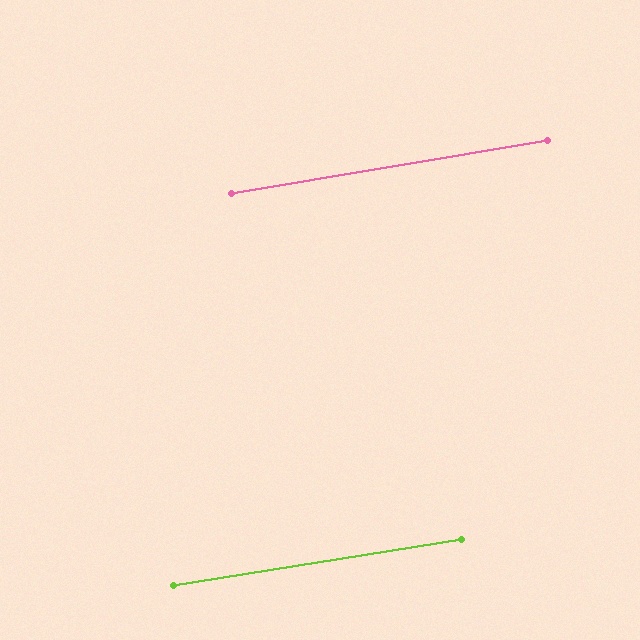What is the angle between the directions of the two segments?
Approximately 1 degree.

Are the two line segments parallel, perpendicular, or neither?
Parallel — their directions differ by only 0.6°.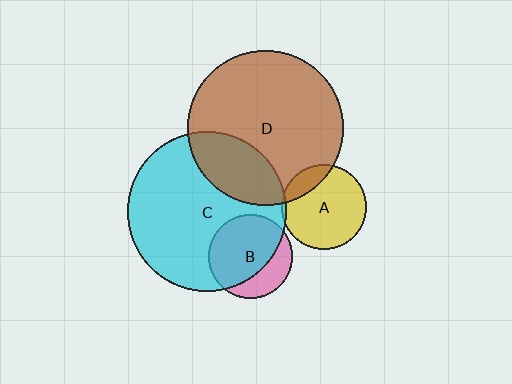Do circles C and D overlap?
Yes.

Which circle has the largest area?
Circle C (cyan).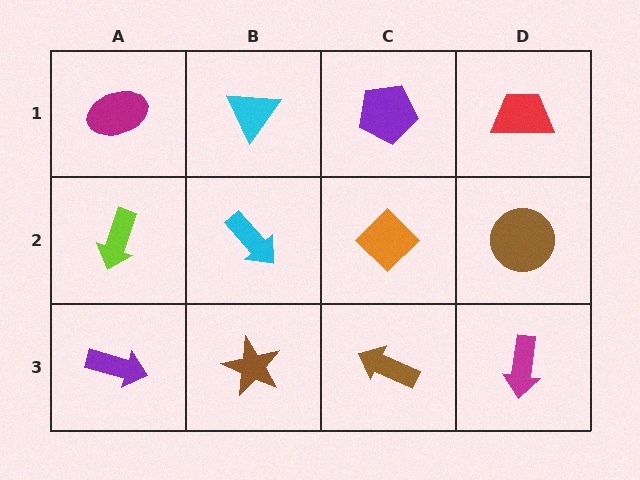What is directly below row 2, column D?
A magenta arrow.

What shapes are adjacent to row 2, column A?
A magenta ellipse (row 1, column A), a purple arrow (row 3, column A), a cyan arrow (row 2, column B).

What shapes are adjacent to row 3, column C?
An orange diamond (row 2, column C), a brown star (row 3, column B), a magenta arrow (row 3, column D).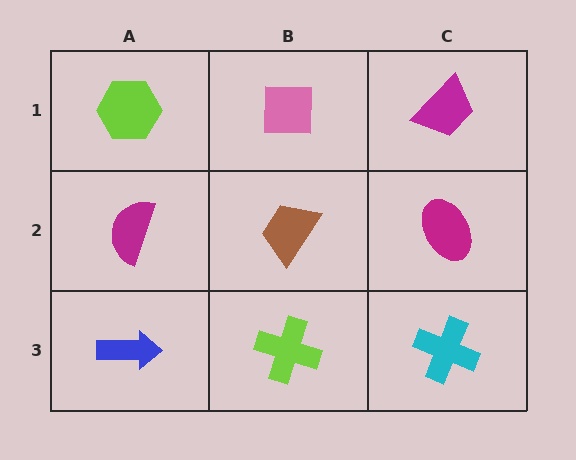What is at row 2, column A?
A magenta semicircle.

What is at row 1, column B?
A pink square.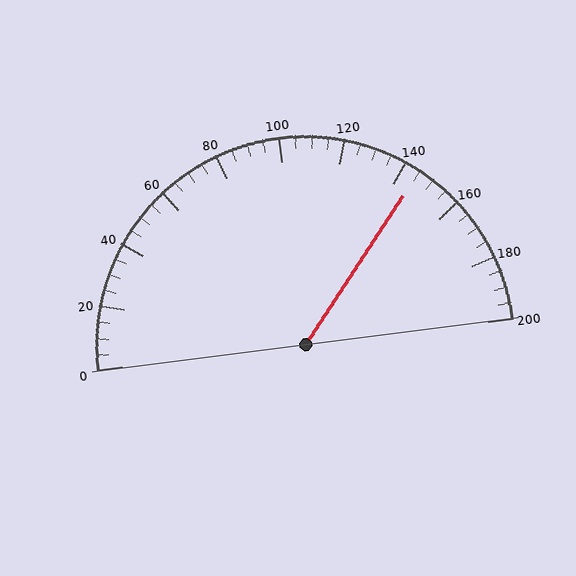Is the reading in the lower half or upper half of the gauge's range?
The reading is in the upper half of the range (0 to 200).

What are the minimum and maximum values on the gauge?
The gauge ranges from 0 to 200.